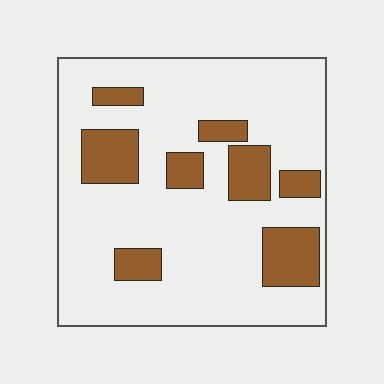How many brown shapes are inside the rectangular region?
8.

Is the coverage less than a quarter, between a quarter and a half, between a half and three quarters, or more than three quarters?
Less than a quarter.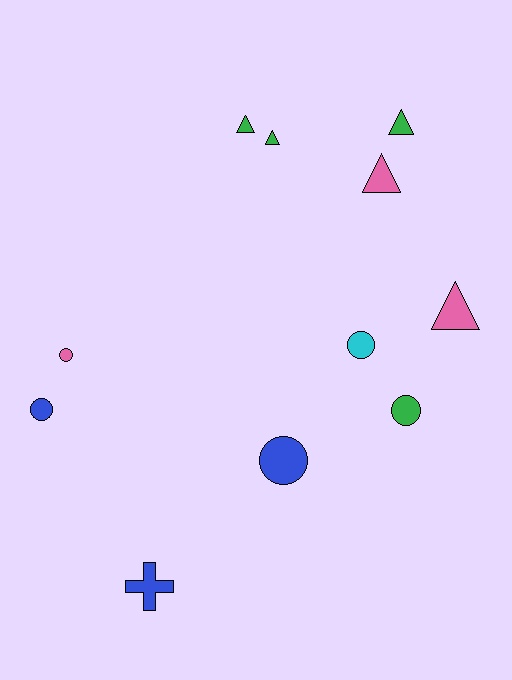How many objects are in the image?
There are 11 objects.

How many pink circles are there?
There is 1 pink circle.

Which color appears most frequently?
Green, with 4 objects.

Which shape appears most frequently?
Triangle, with 5 objects.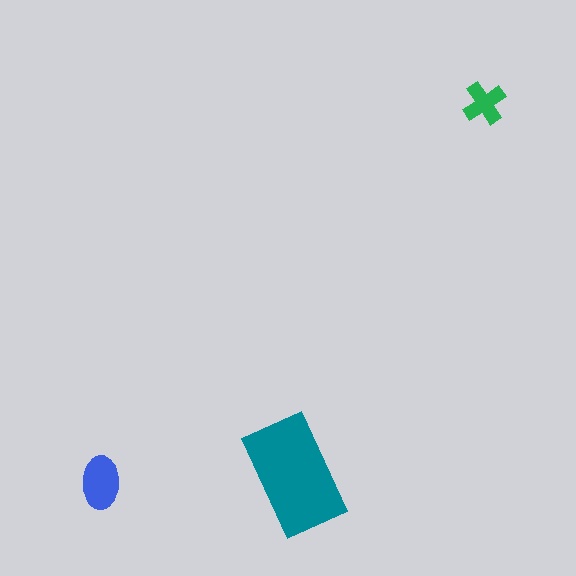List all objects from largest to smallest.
The teal rectangle, the blue ellipse, the green cross.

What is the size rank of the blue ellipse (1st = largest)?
2nd.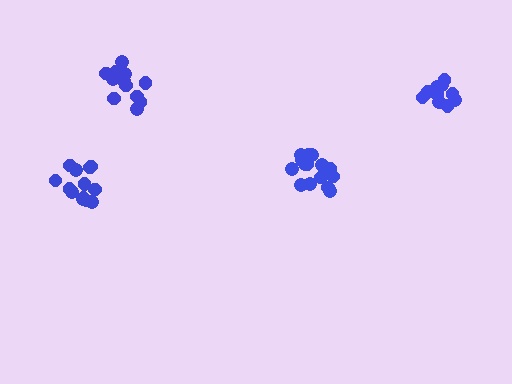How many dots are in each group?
Group 1: 14 dots, Group 2: 17 dots, Group 3: 13 dots, Group 4: 12 dots (56 total).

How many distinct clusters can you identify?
There are 4 distinct clusters.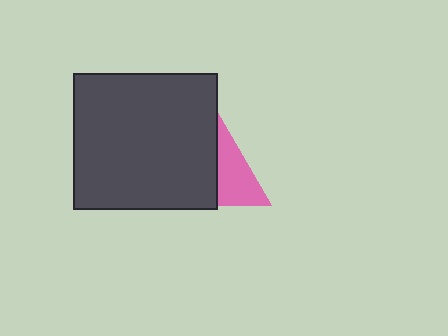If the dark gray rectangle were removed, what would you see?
You would see the complete pink triangle.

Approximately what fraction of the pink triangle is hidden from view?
Roughly 56% of the pink triangle is hidden behind the dark gray rectangle.